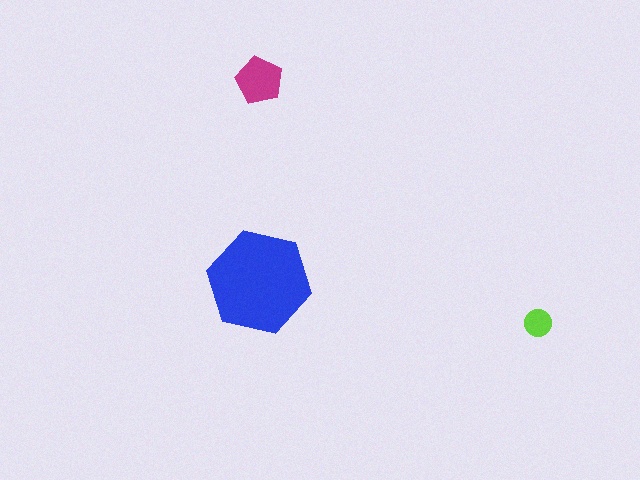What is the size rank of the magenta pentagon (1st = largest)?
2nd.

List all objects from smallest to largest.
The lime circle, the magenta pentagon, the blue hexagon.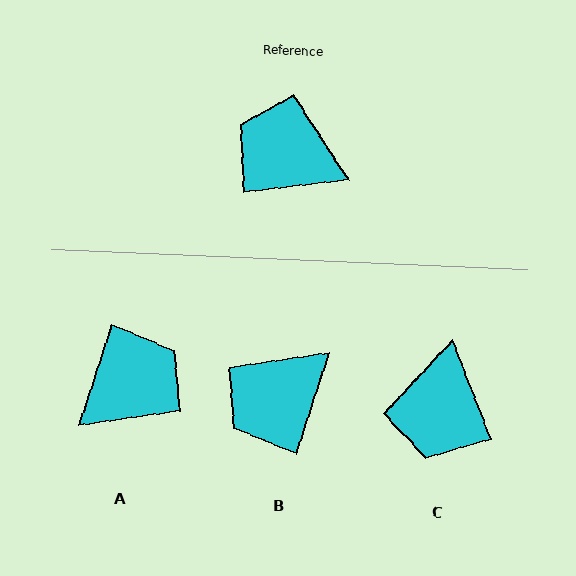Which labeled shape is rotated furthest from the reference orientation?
A, about 115 degrees away.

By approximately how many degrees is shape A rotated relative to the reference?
Approximately 115 degrees clockwise.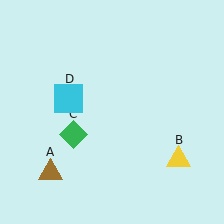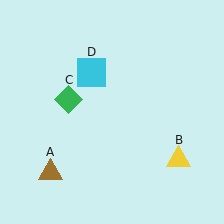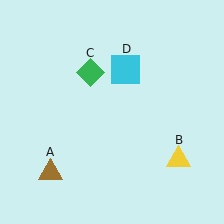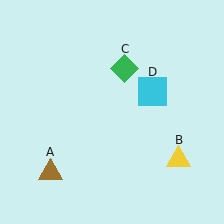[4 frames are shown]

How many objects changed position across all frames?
2 objects changed position: green diamond (object C), cyan square (object D).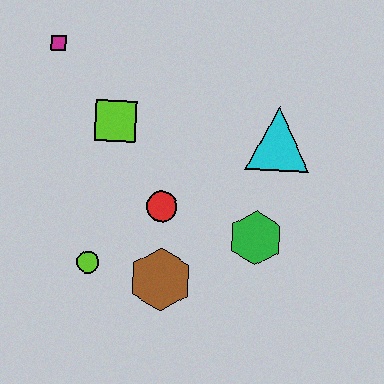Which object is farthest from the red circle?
The magenta square is farthest from the red circle.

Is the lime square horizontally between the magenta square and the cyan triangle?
Yes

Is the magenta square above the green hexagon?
Yes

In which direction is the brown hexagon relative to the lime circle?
The brown hexagon is to the right of the lime circle.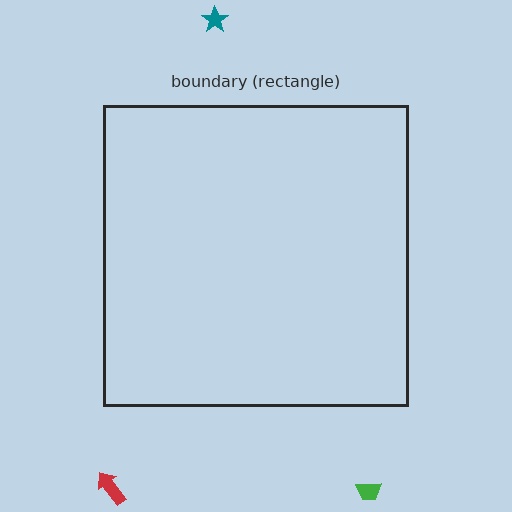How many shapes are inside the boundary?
0 inside, 3 outside.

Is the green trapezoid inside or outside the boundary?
Outside.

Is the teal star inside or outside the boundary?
Outside.